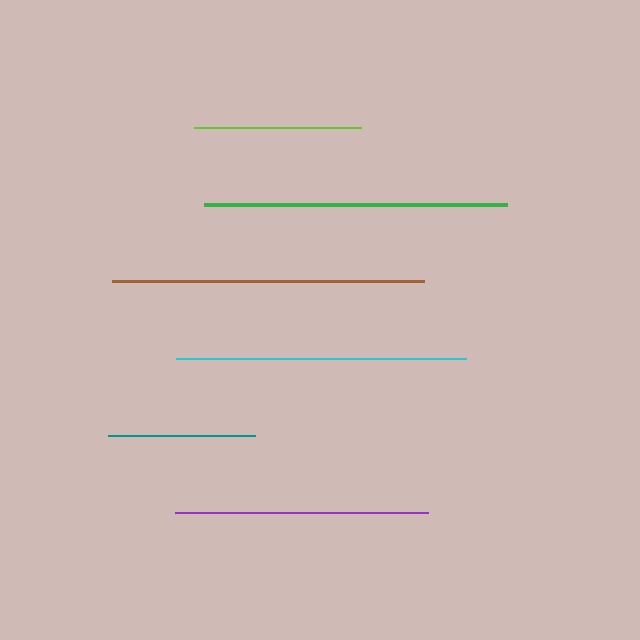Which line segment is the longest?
The brown line is the longest at approximately 311 pixels.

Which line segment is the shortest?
The teal line is the shortest at approximately 146 pixels.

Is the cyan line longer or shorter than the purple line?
The cyan line is longer than the purple line.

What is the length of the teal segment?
The teal segment is approximately 146 pixels long.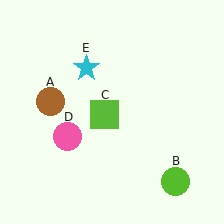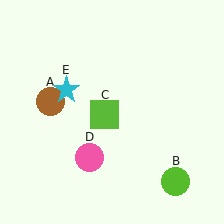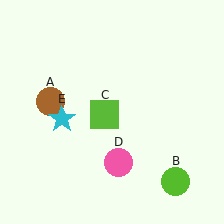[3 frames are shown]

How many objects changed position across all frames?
2 objects changed position: pink circle (object D), cyan star (object E).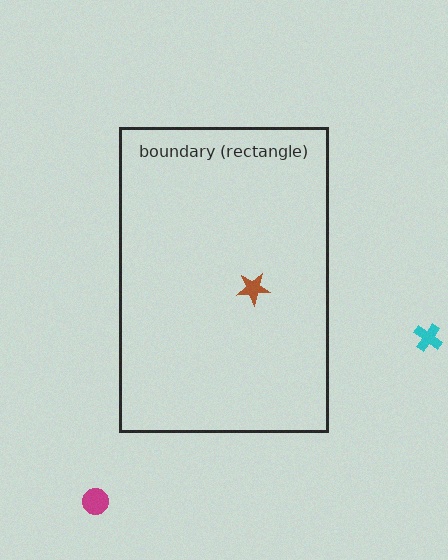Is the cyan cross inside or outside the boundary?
Outside.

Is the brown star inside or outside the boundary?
Inside.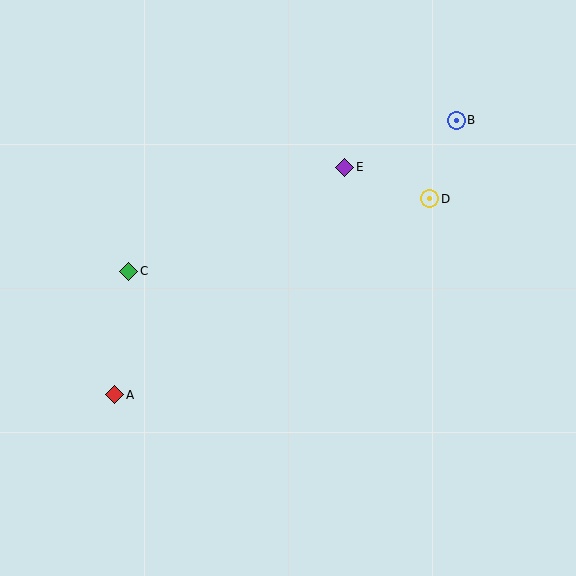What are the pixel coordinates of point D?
Point D is at (430, 199).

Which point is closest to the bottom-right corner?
Point D is closest to the bottom-right corner.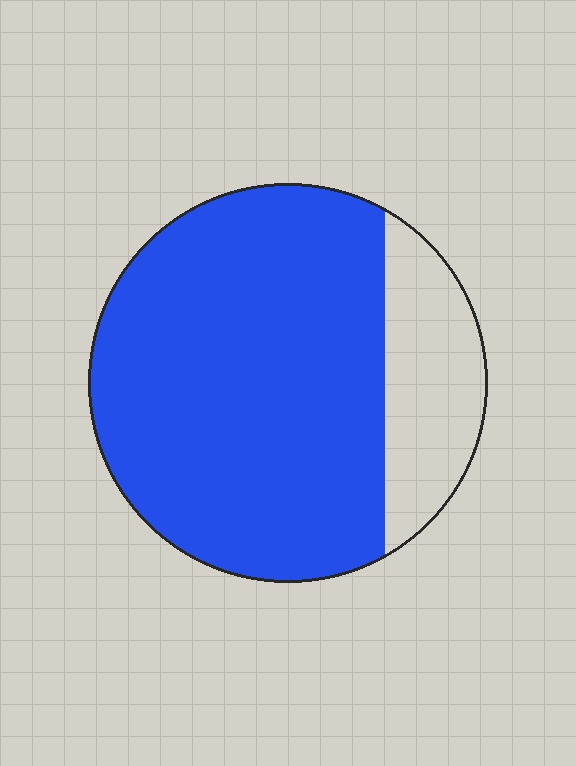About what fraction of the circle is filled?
About four fifths (4/5).